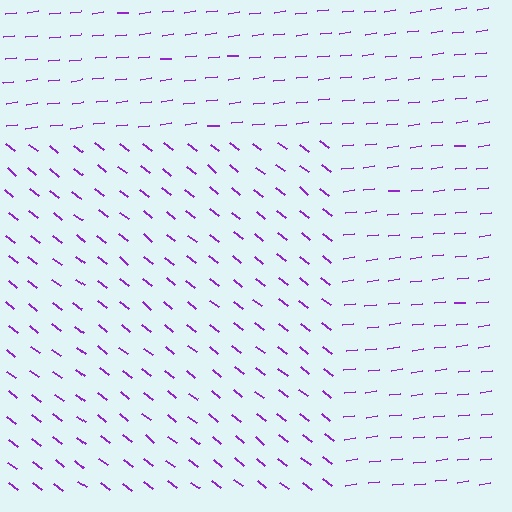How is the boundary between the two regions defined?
The boundary is defined purely by a change in line orientation (approximately 45 degrees difference). All lines are the same color and thickness.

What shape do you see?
I see a rectangle.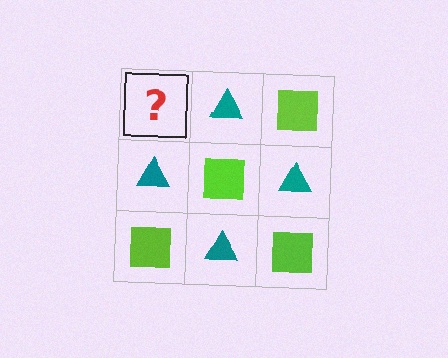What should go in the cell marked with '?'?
The missing cell should contain a lime square.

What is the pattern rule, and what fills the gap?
The rule is that it alternates lime square and teal triangle in a checkerboard pattern. The gap should be filled with a lime square.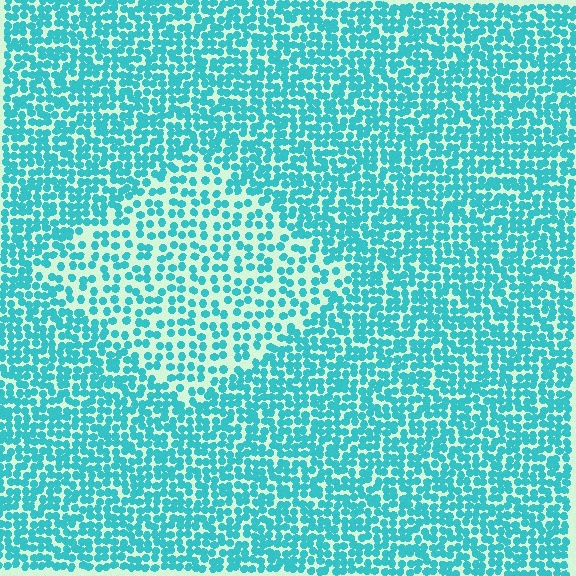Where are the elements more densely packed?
The elements are more densely packed outside the diamond boundary.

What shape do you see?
I see a diamond.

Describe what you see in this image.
The image contains small cyan elements arranged at two different densities. A diamond-shaped region is visible where the elements are less densely packed than the surrounding area.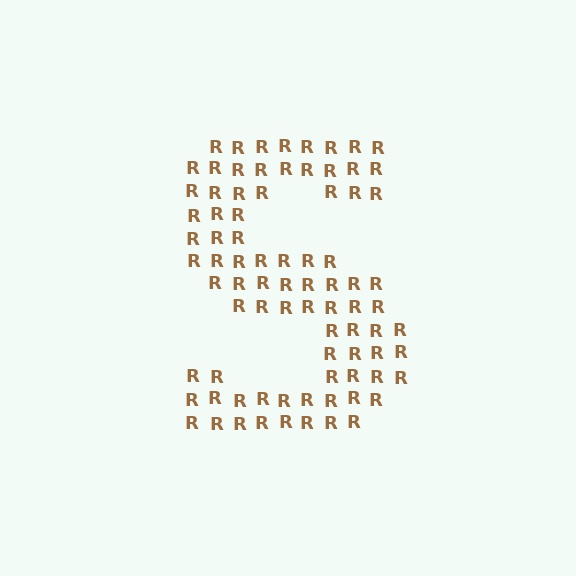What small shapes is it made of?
It is made of small letter R's.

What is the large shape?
The large shape is the letter S.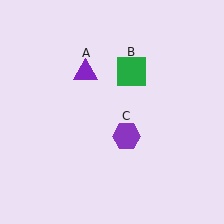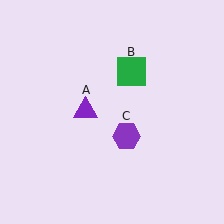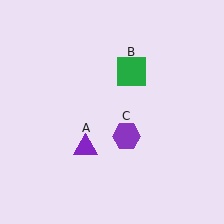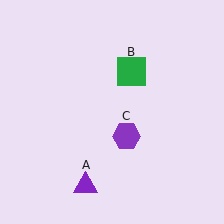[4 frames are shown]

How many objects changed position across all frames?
1 object changed position: purple triangle (object A).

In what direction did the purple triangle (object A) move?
The purple triangle (object A) moved down.